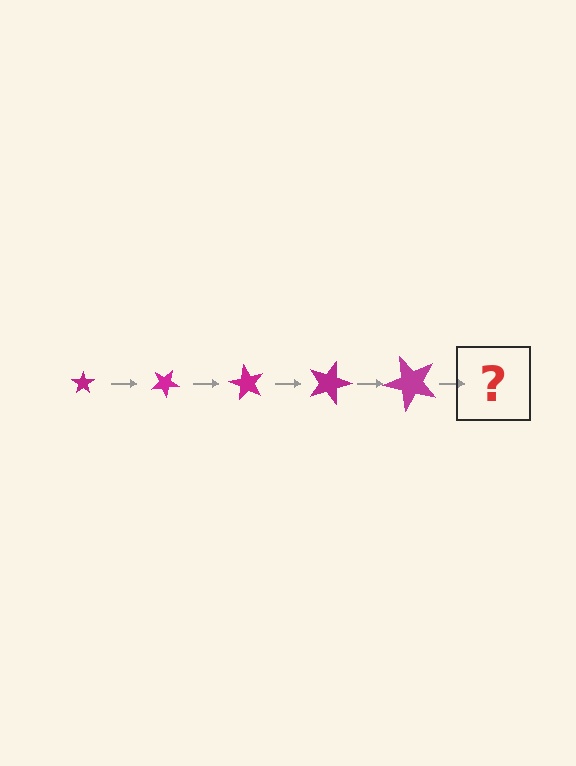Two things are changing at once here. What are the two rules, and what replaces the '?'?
The two rules are that the star grows larger each step and it rotates 30 degrees each step. The '?' should be a star, larger than the previous one and rotated 150 degrees from the start.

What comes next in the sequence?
The next element should be a star, larger than the previous one and rotated 150 degrees from the start.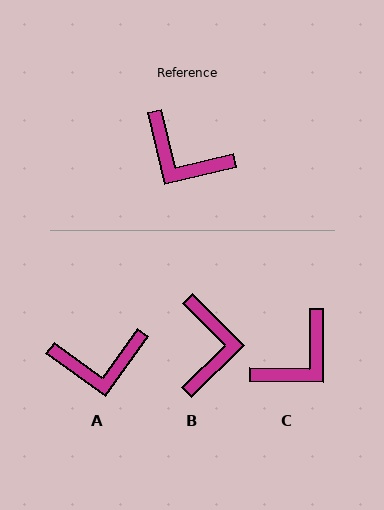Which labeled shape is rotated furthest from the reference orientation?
B, about 121 degrees away.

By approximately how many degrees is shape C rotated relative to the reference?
Approximately 76 degrees counter-clockwise.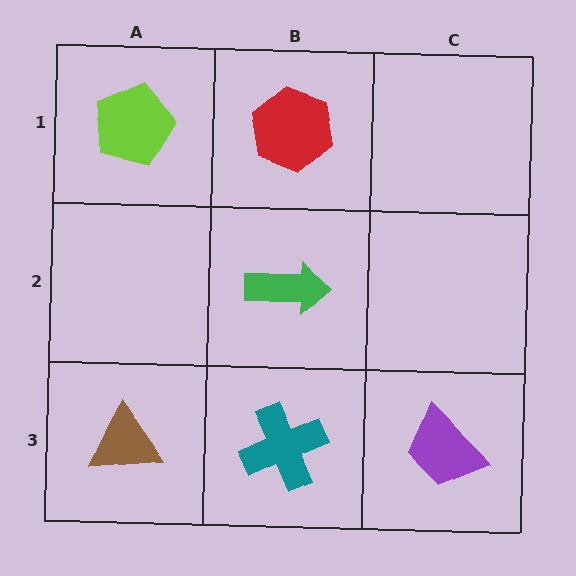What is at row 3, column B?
A teal cross.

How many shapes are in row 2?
1 shape.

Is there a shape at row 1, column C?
No, that cell is empty.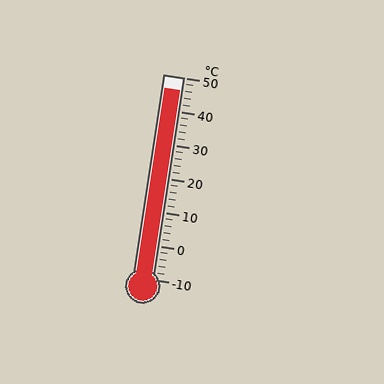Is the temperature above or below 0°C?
The temperature is above 0°C.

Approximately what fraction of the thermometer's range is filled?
The thermometer is filled to approximately 95% of its range.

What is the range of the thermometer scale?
The thermometer scale ranges from -10°C to 50°C.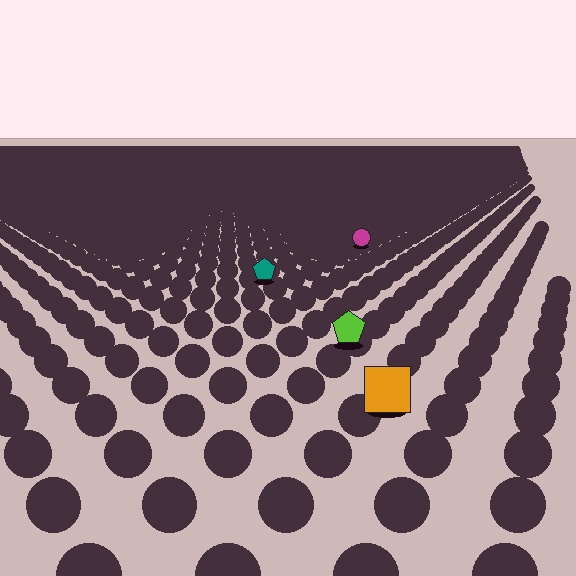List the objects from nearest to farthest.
From nearest to farthest: the orange square, the lime pentagon, the teal pentagon, the magenta circle.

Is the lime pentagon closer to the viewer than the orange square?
No. The orange square is closer — you can tell from the texture gradient: the ground texture is coarser near it.